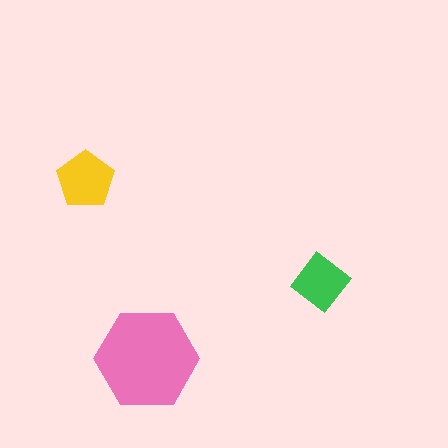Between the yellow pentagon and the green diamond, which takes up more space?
The yellow pentagon.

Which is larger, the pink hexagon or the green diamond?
The pink hexagon.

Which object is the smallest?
The green diamond.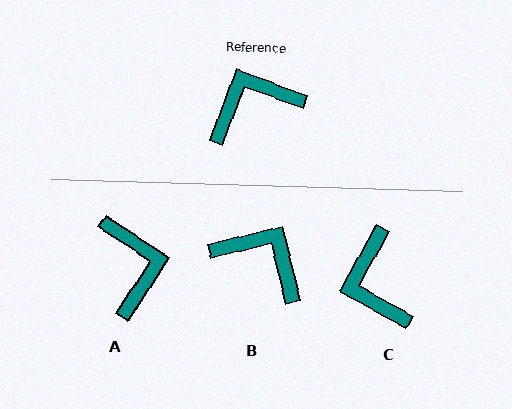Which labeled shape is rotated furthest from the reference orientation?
A, about 103 degrees away.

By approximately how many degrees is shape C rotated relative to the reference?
Approximately 81 degrees counter-clockwise.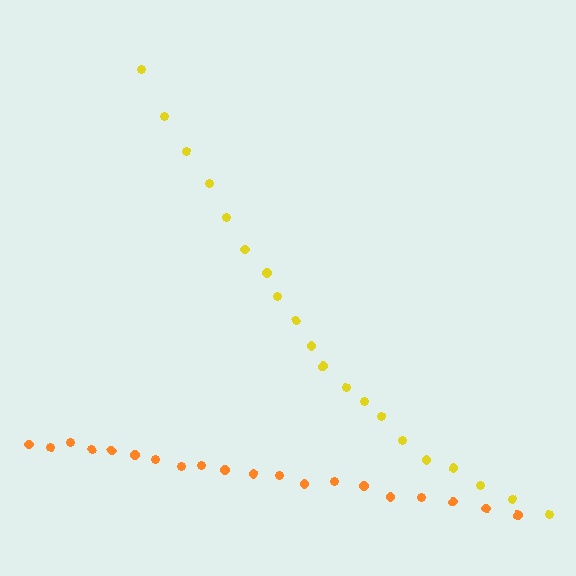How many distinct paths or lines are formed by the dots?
There are 2 distinct paths.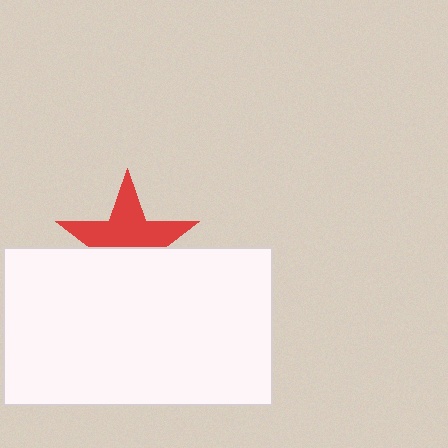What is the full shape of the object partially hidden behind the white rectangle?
The partially hidden object is a red star.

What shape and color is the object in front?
The object in front is a white rectangle.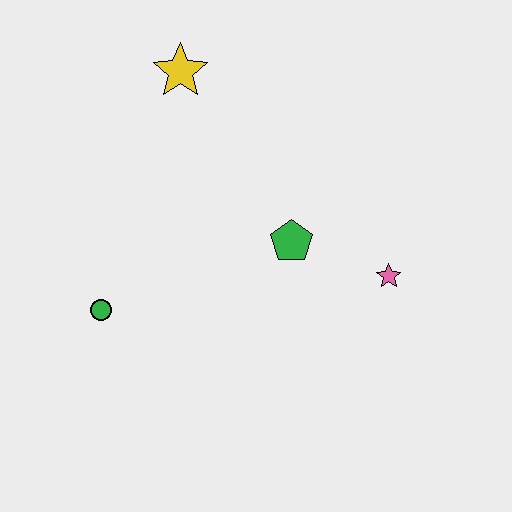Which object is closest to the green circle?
The green pentagon is closest to the green circle.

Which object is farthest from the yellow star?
The pink star is farthest from the yellow star.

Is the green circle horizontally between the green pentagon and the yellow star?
No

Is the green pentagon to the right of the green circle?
Yes